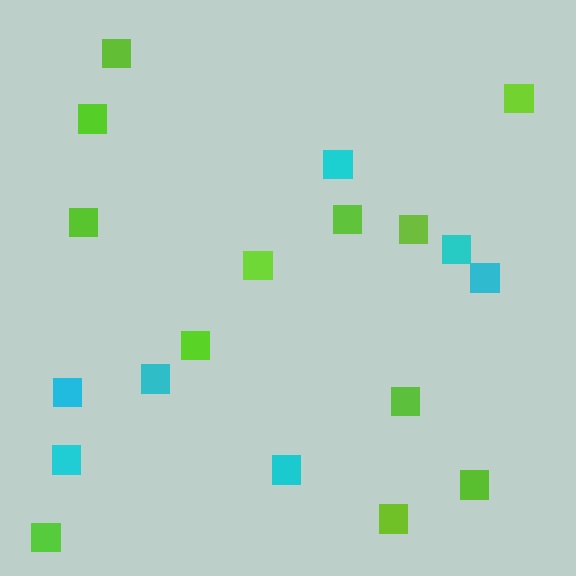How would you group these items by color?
There are 2 groups: one group of lime squares (12) and one group of cyan squares (7).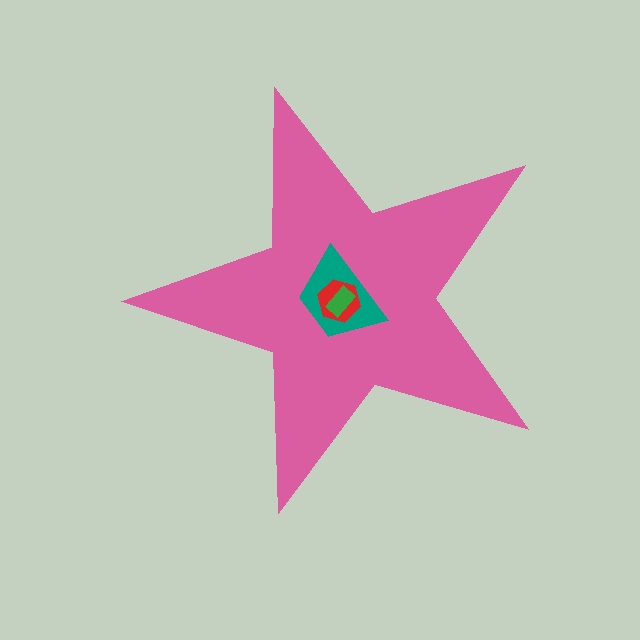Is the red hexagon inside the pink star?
Yes.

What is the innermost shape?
The green rectangle.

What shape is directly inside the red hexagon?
The green rectangle.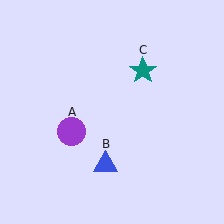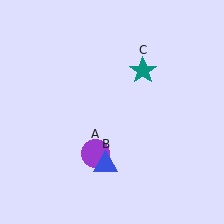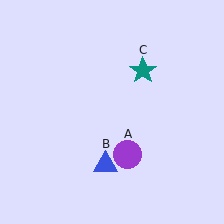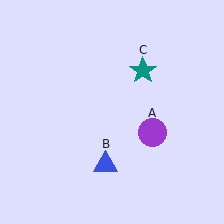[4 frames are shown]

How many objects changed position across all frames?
1 object changed position: purple circle (object A).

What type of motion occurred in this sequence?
The purple circle (object A) rotated counterclockwise around the center of the scene.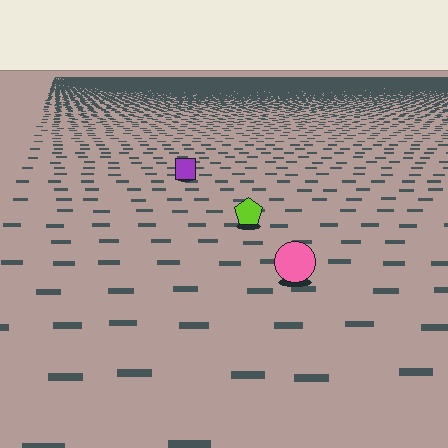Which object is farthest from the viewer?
The purple square is farthest from the viewer. It appears smaller and the ground texture around it is denser.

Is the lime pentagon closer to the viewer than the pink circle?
No. The pink circle is closer — you can tell from the texture gradient: the ground texture is coarser near it.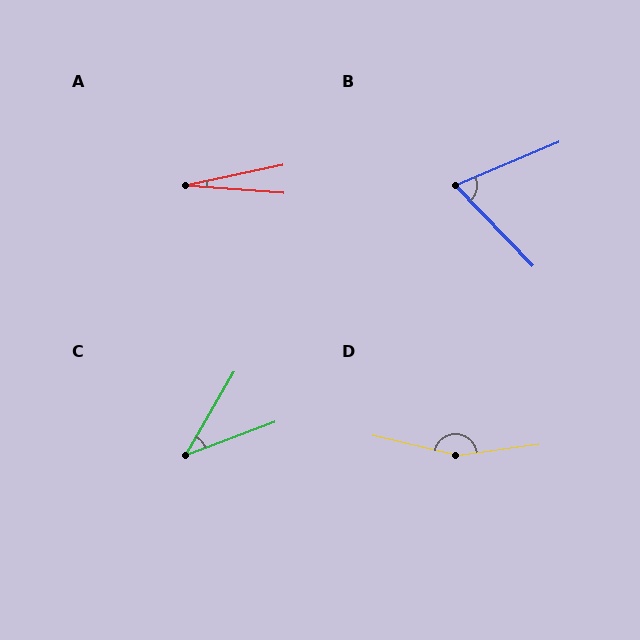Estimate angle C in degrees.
Approximately 39 degrees.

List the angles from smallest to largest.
A (16°), C (39°), B (69°), D (158°).